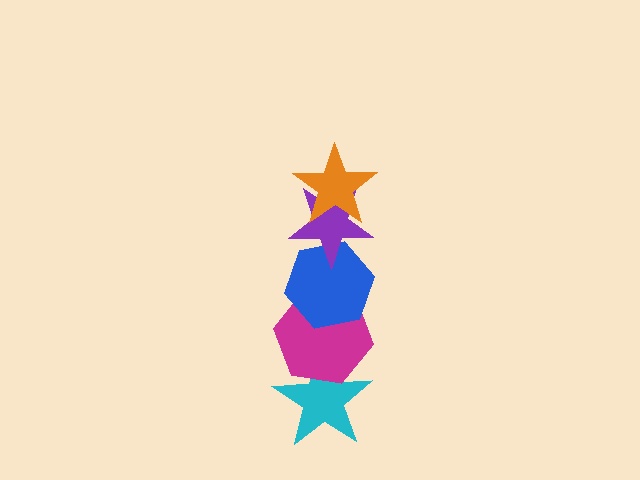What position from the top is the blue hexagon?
The blue hexagon is 3rd from the top.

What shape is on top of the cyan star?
The magenta hexagon is on top of the cyan star.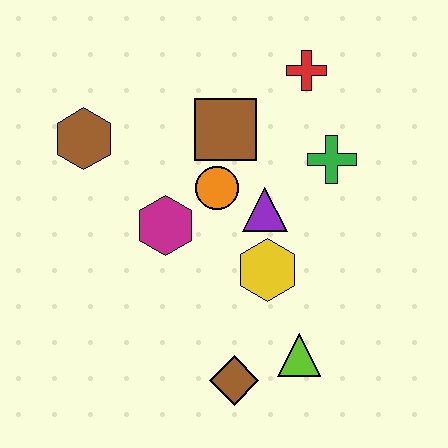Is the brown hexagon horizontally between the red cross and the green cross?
No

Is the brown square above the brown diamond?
Yes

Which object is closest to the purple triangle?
The orange circle is closest to the purple triangle.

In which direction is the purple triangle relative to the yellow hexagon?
The purple triangle is above the yellow hexagon.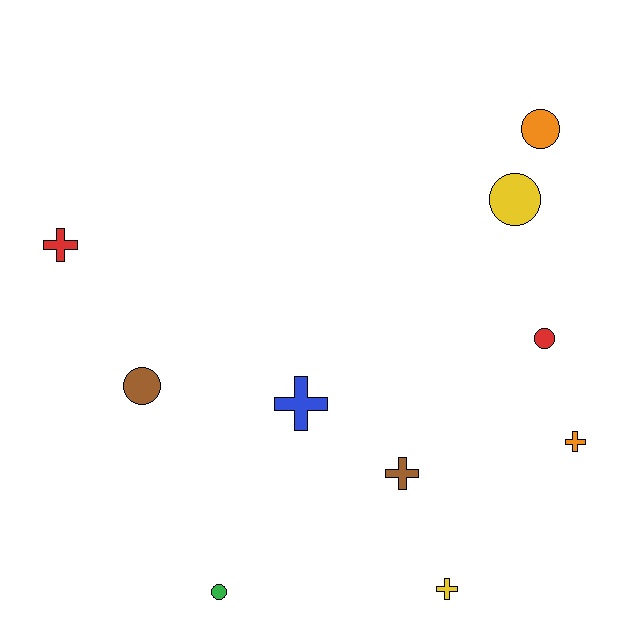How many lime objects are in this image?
There are no lime objects.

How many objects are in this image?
There are 10 objects.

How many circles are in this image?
There are 5 circles.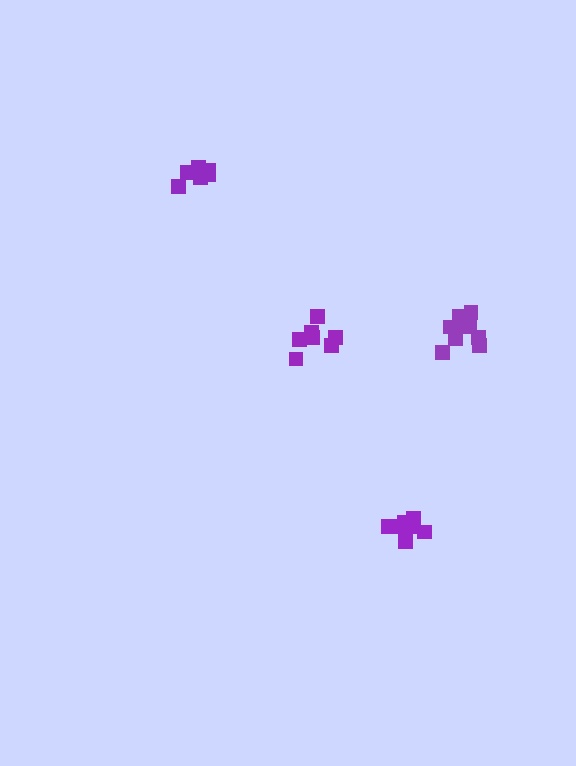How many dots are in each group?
Group 1: 7 dots, Group 2: 7 dots, Group 3: 7 dots, Group 4: 10 dots (31 total).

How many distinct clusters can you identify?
There are 4 distinct clusters.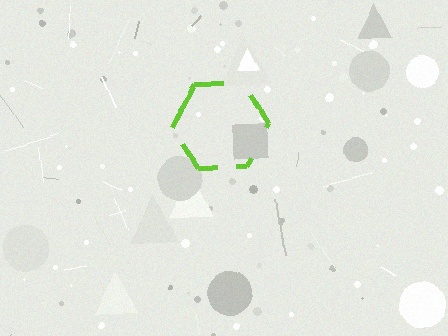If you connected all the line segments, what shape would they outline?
They would outline a hexagon.